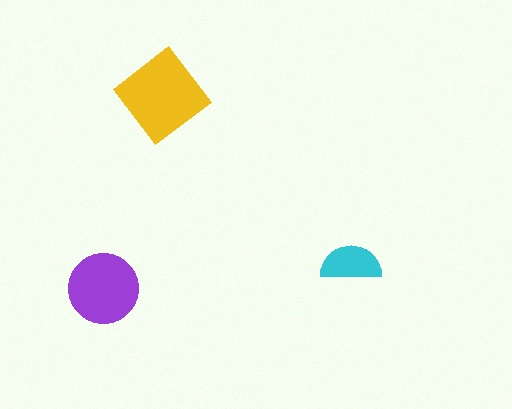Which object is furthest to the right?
The cyan semicircle is rightmost.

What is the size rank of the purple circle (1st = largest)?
2nd.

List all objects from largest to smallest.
The yellow diamond, the purple circle, the cyan semicircle.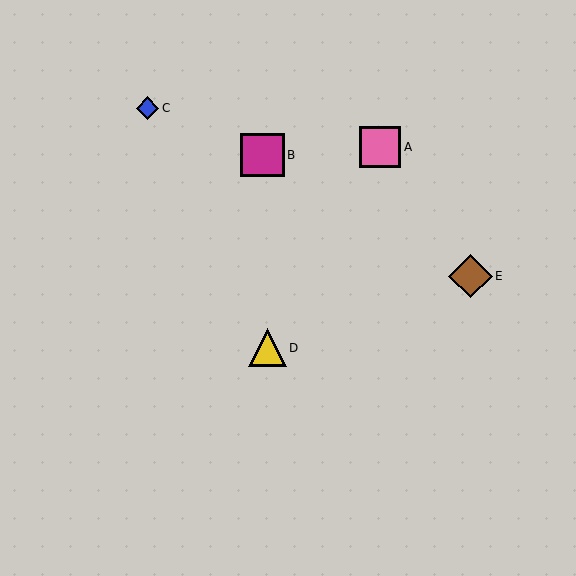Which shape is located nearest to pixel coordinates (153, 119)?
The blue diamond (labeled C) at (148, 108) is nearest to that location.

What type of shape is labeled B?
Shape B is a magenta square.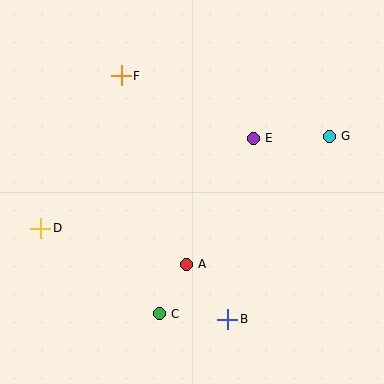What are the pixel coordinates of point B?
Point B is at (228, 319).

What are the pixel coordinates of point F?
Point F is at (121, 76).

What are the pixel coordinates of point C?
Point C is at (159, 314).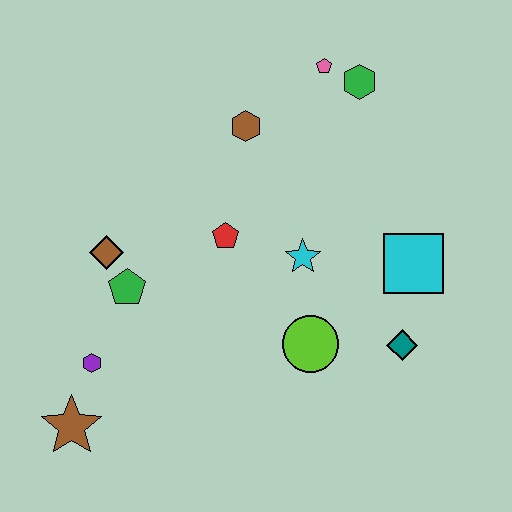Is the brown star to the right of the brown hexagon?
No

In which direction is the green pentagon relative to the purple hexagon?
The green pentagon is above the purple hexagon.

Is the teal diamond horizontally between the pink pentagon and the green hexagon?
No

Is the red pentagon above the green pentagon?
Yes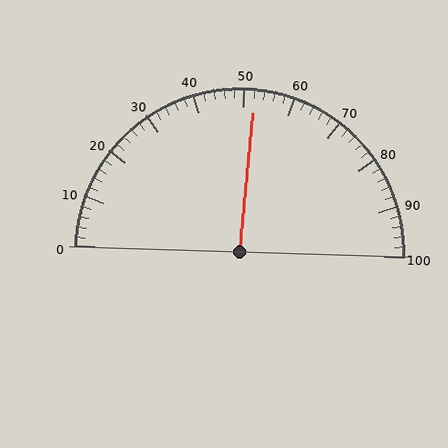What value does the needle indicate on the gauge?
The needle indicates approximately 52.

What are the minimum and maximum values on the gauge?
The gauge ranges from 0 to 100.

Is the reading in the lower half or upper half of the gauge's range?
The reading is in the upper half of the range (0 to 100).